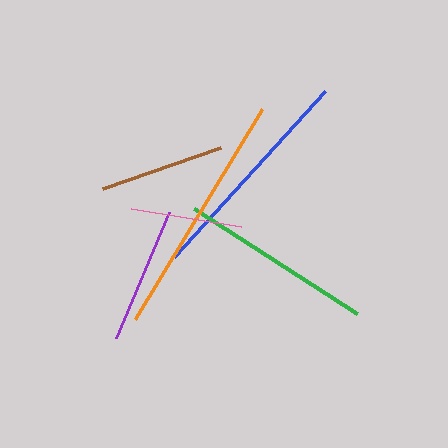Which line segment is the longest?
The orange line is the longest at approximately 246 pixels.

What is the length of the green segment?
The green segment is approximately 194 pixels long.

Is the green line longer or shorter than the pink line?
The green line is longer than the pink line.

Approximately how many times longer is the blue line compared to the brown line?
The blue line is approximately 1.8 times the length of the brown line.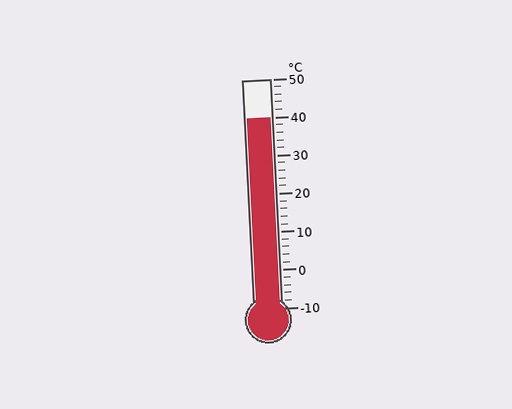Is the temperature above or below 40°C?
The temperature is at 40°C.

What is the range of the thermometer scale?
The thermometer scale ranges from -10°C to 50°C.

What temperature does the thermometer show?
The thermometer shows approximately 40°C.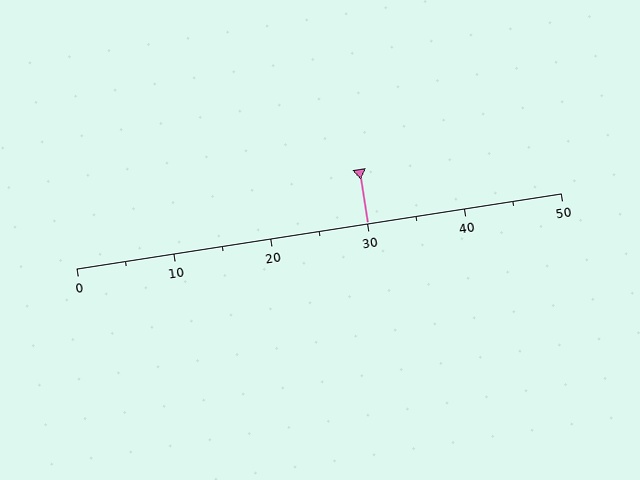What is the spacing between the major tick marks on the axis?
The major ticks are spaced 10 apart.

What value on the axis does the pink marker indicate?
The marker indicates approximately 30.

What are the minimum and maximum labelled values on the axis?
The axis runs from 0 to 50.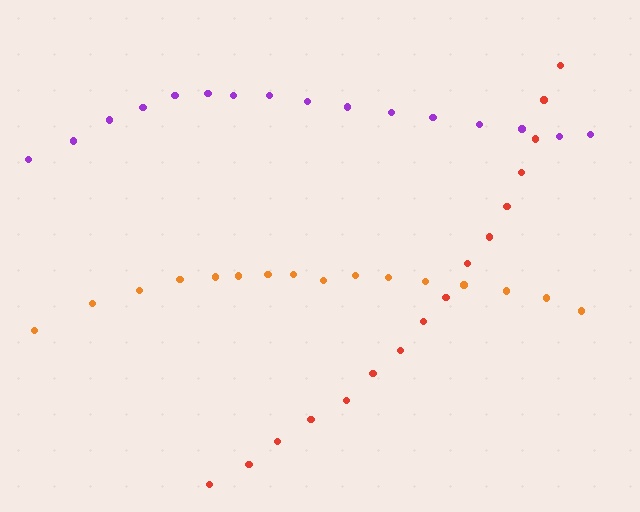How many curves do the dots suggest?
There are 3 distinct paths.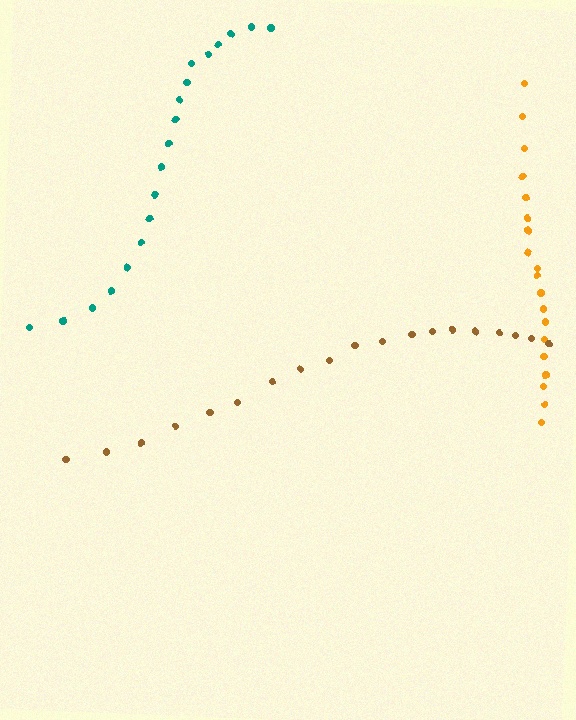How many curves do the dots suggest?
There are 3 distinct paths.